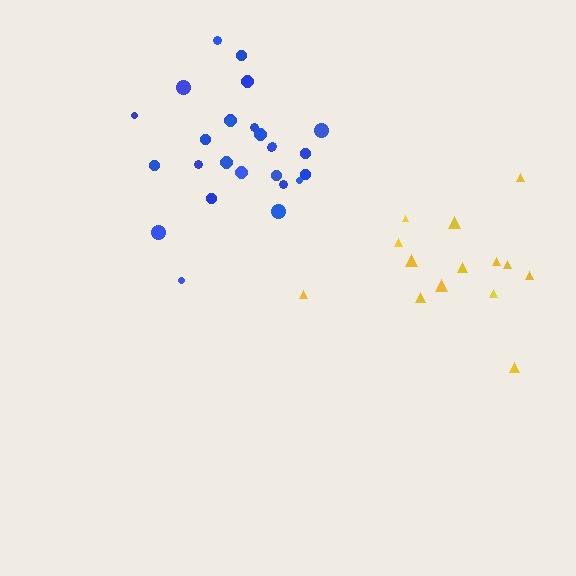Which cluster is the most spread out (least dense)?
Yellow.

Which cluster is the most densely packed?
Blue.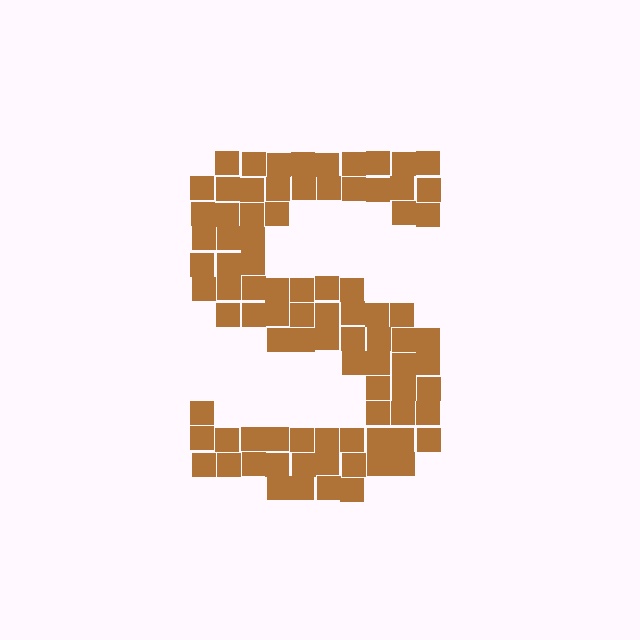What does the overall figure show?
The overall figure shows the letter S.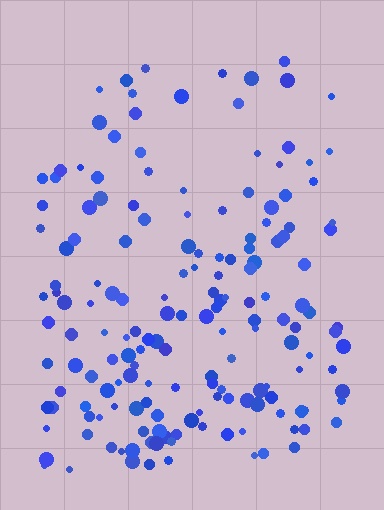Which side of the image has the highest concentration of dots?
The bottom.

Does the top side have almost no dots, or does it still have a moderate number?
Still a moderate number, just noticeably fewer than the bottom.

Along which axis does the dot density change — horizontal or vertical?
Vertical.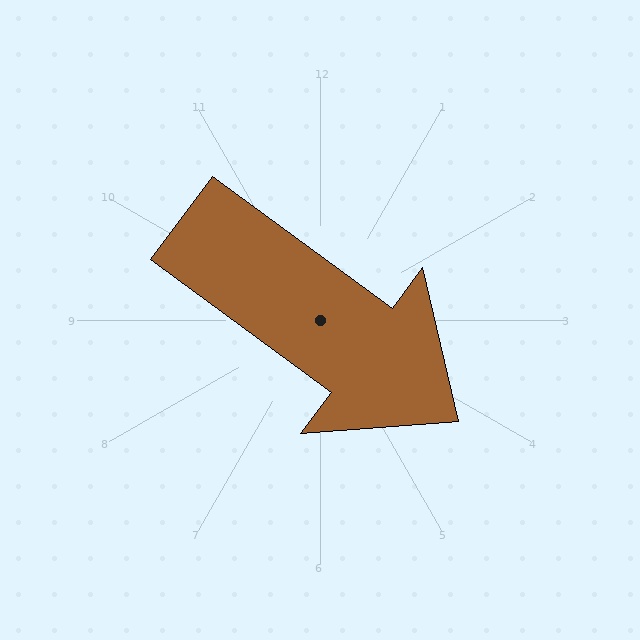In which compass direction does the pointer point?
Southeast.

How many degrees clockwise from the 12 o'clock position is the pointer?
Approximately 126 degrees.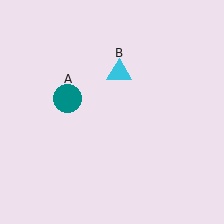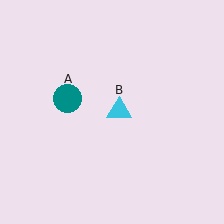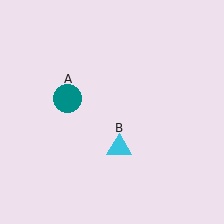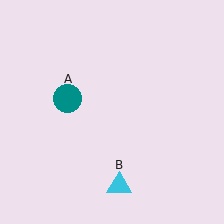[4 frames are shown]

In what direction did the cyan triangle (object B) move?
The cyan triangle (object B) moved down.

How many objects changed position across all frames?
1 object changed position: cyan triangle (object B).